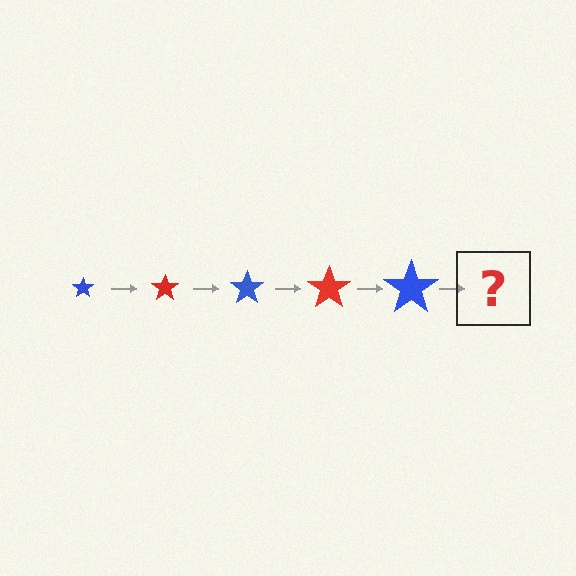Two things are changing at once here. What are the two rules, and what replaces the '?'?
The two rules are that the star grows larger each step and the color cycles through blue and red. The '?' should be a red star, larger than the previous one.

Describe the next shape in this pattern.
It should be a red star, larger than the previous one.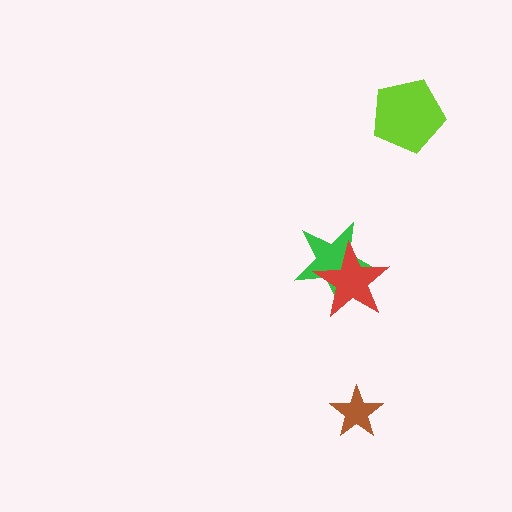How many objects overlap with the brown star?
0 objects overlap with the brown star.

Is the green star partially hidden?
Yes, it is partially covered by another shape.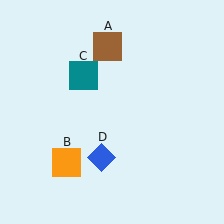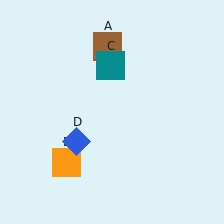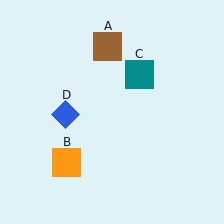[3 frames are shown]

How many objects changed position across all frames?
2 objects changed position: teal square (object C), blue diamond (object D).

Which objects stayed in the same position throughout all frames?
Brown square (object A) and orange square (object B) remained stationary.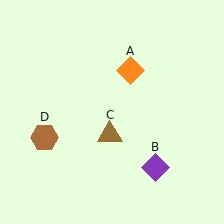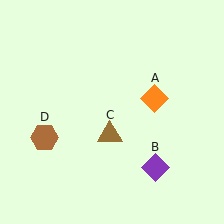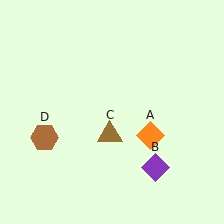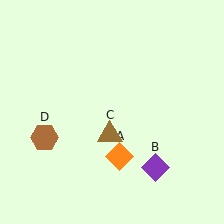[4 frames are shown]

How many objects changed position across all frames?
1 object changed position: orange diamond (object A).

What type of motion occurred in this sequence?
The orange diamond (object A) rotated clockwise around the center of the scene.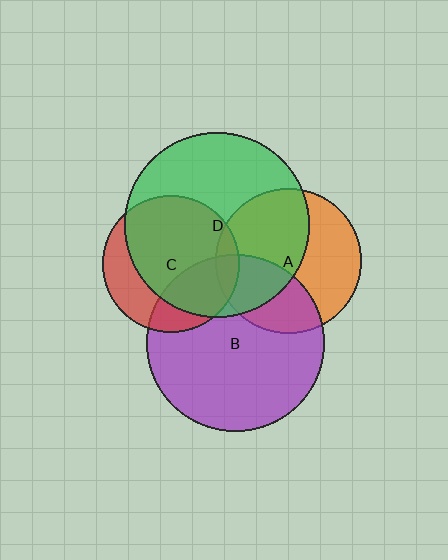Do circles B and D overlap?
Yes.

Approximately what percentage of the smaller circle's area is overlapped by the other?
Approximately 25%.